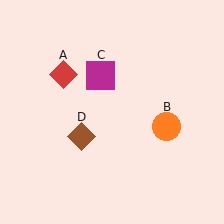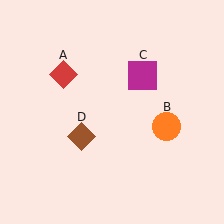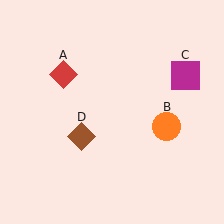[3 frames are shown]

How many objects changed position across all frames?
1 object changed position: magenta square (object C).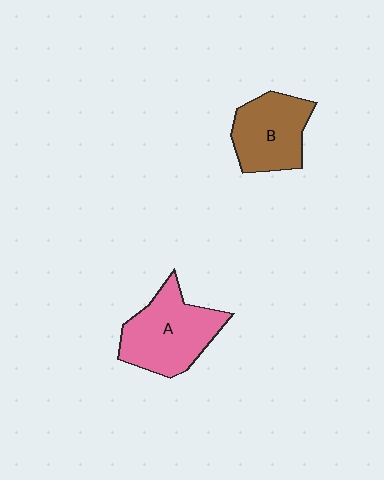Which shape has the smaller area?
Shape B (brown).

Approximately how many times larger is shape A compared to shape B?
Approximately 1.2 times.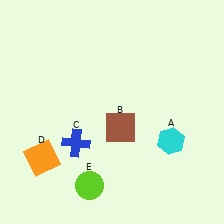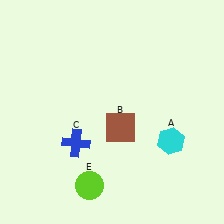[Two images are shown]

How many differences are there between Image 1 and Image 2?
There is 1 difference between the two images.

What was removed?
The orange square (D) was removed in Image 2.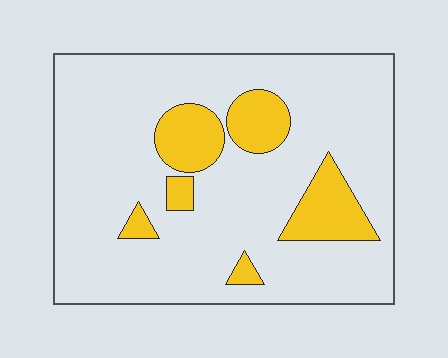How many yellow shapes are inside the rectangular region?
6.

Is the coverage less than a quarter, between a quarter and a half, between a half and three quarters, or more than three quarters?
Less than a quarter.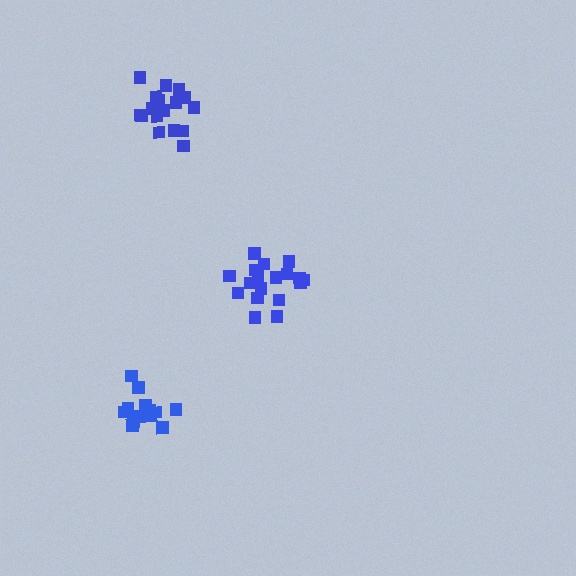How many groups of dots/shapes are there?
There are 3 groups.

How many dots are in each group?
Group 1: 13 dots, Group 2: 18 dots, Group 3: 17 dots (48 total).